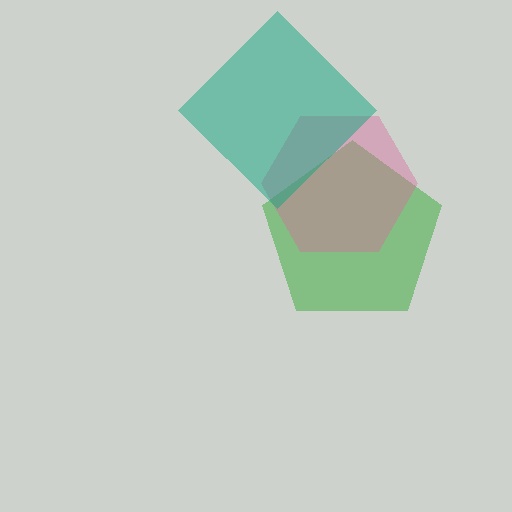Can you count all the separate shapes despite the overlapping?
Yes, there are 3 separate shapes.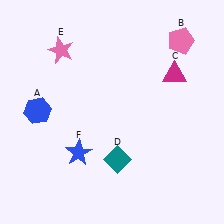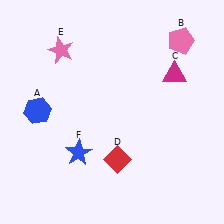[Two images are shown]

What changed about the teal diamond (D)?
In Image 1, D is teal. In Image 2, it changed to red.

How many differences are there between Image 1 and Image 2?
There is 1 difference between the two images.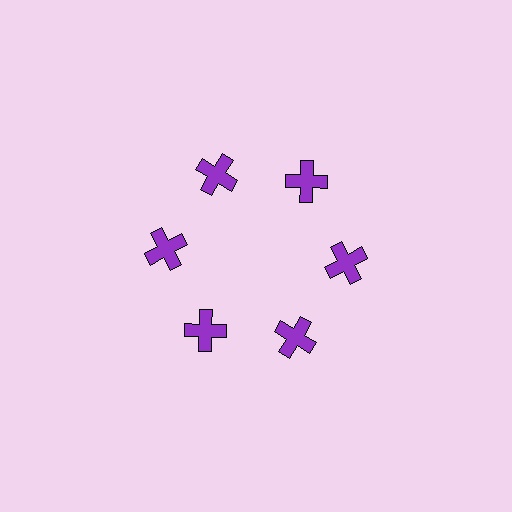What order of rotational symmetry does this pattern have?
This pattern has 6-fold rotational symmetry.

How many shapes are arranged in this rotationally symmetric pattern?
There are 6 shapes, arranged in 6 groups of 1.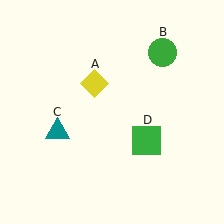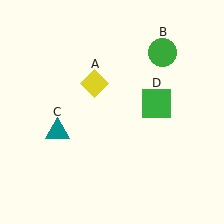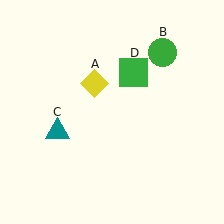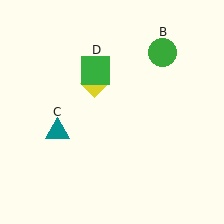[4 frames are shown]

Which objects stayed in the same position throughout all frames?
Yellow diamond (object A) and green circle (object B) and teal triangle (object C) remained stationary.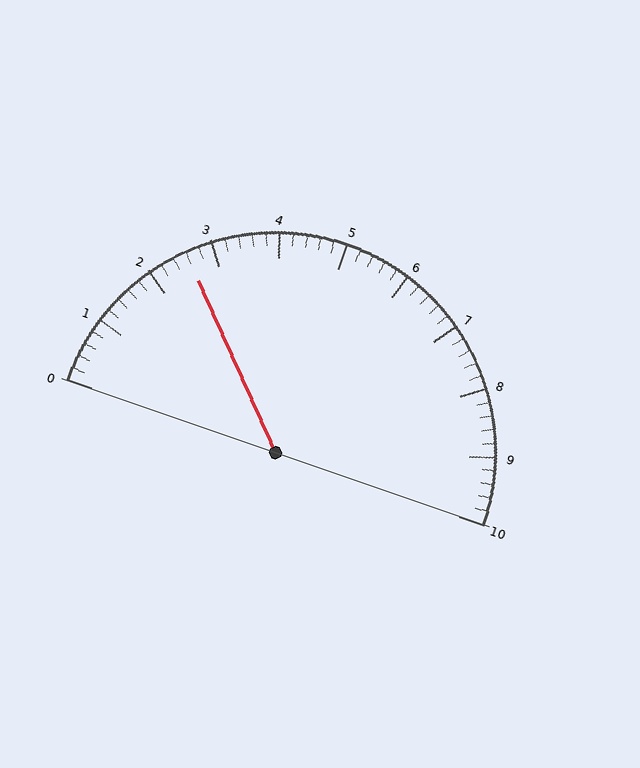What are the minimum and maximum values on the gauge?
The gauge ranges from 0 to 10.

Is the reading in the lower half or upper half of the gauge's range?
The reading is in the lower half of the range (0 to 10).